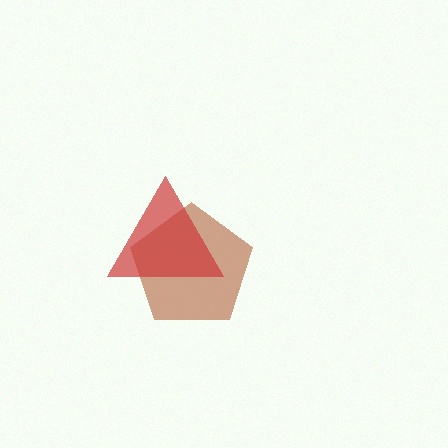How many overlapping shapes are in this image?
There are 2 overlapping shapes in the image.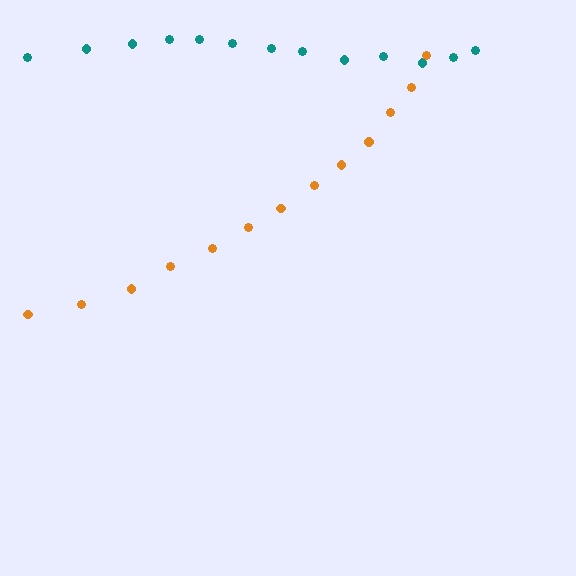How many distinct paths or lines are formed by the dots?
There are 2 distinct paths.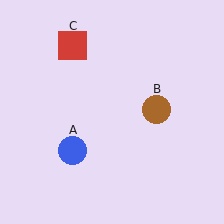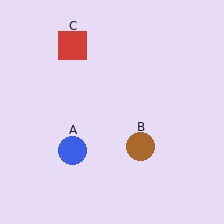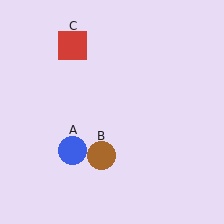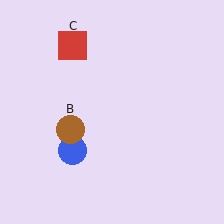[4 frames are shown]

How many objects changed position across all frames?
1 object changed position: brown circle (object B).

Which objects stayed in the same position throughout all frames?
Blue circle (object A) and red square (object C) remained stationary.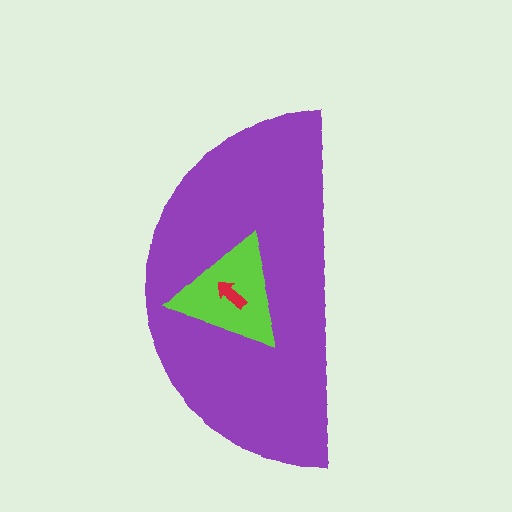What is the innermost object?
The red arrow.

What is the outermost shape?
The purple semicircle.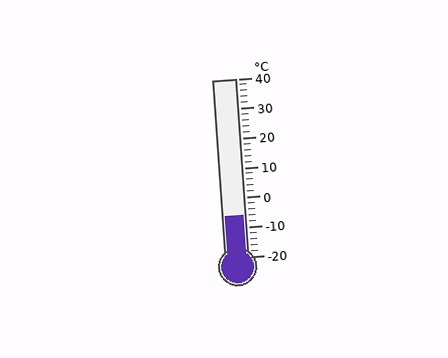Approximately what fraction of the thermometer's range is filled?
The thermometer is filled to approximately 25% of its range.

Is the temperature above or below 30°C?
The temperature is below 30°C.